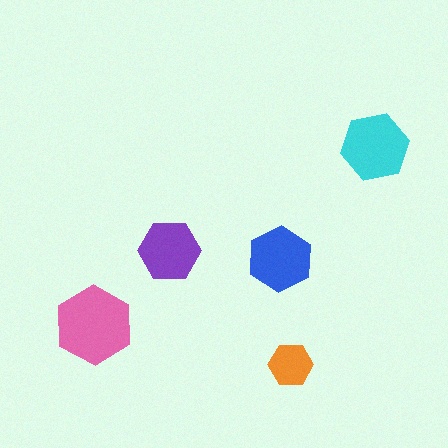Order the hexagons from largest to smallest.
the pink one, the cyan one, the blue one, the purple one, the orange one.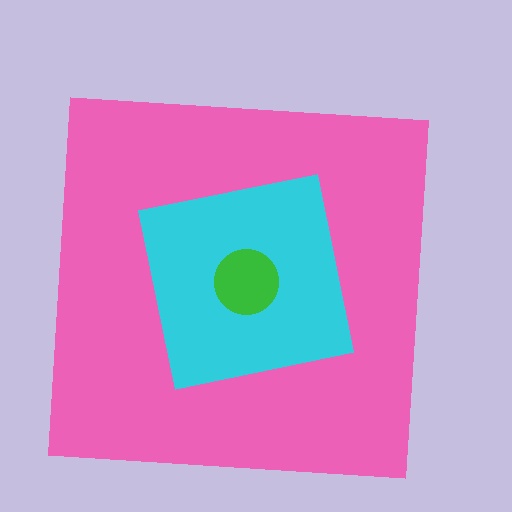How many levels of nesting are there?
3.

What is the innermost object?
The green circle.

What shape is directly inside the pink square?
The cyan square.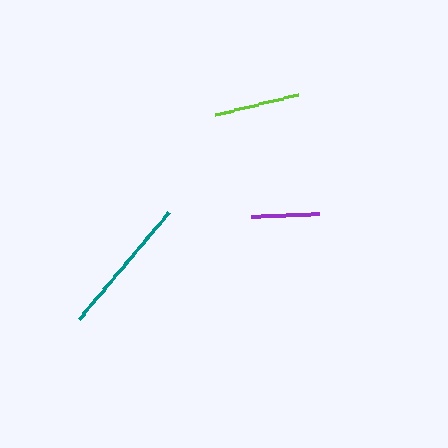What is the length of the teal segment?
The teal segment is approximately 140 pixels long.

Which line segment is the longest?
The teal line is the longest at approximately 140 pixels.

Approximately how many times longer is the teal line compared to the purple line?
The teal line is approximately 2.1 times the length of the purple line.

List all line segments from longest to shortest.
From longest to shortest: teal, lime, purple.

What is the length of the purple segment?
The purple segment is approximately 68 pixels long.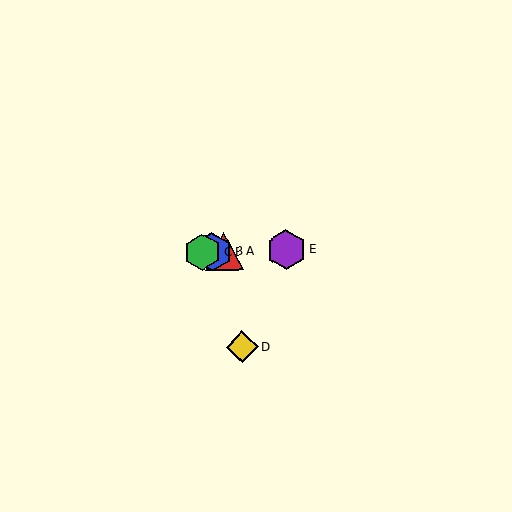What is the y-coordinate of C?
Object C is at y≈252.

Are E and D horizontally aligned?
No, E is at y≈250 and D is at y≈347.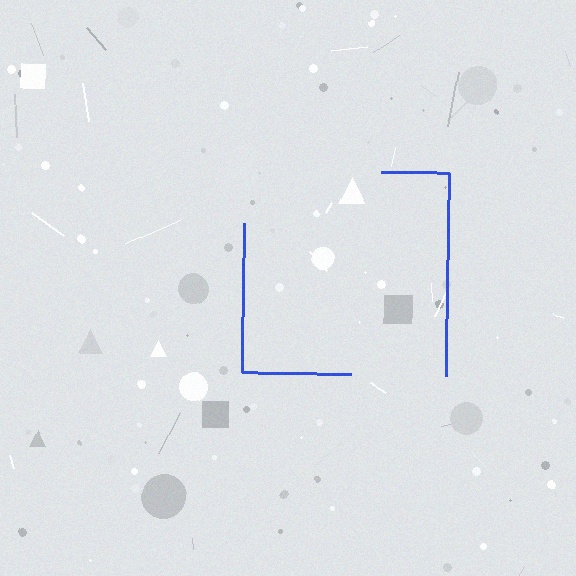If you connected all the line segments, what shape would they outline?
They would outline a square.